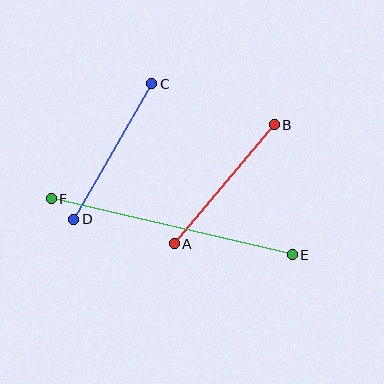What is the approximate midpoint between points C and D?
The midpoint is at approximately (113, 151) pixels.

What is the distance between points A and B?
The distance is approximately 155 pixels.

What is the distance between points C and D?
The distance is approximately 156 pixels.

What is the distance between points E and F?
The distance is approximately 247 pixels.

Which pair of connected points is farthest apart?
Points E and F are farthest apart.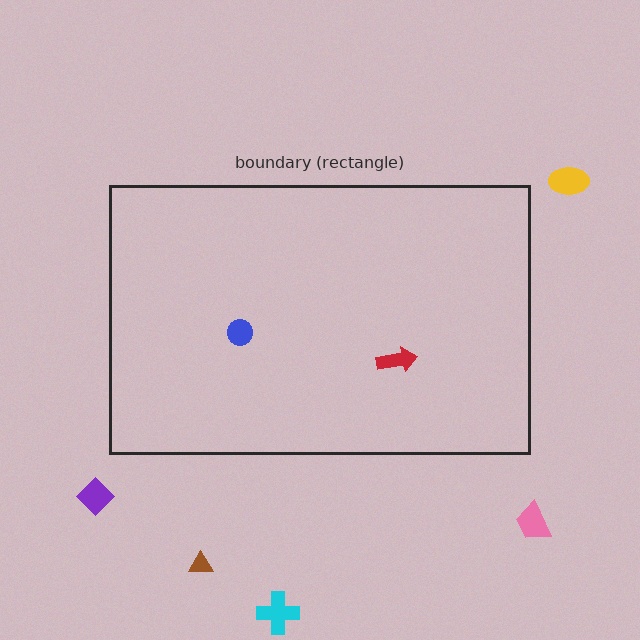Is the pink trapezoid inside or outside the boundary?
Outside.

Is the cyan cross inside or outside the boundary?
Outside.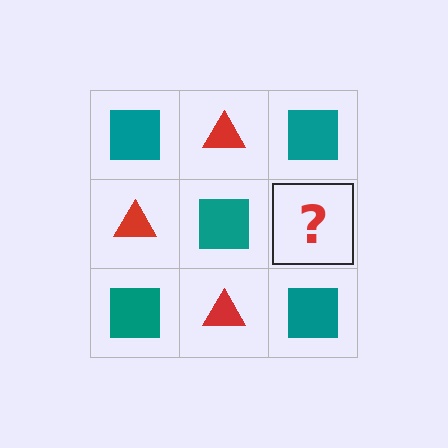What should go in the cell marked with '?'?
The missing cell should contain a red triangle.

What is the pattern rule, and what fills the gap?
The rule is that it alternates teal square and red triangle in a checkerboard pattern. The gap should be filled with a red triangle.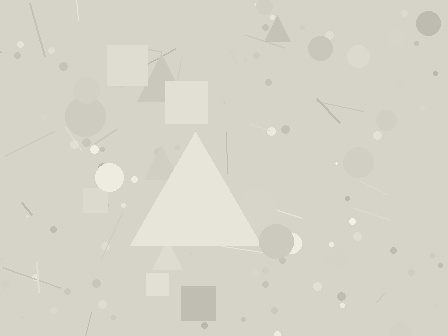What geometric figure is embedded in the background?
A triangle is embedded in the background.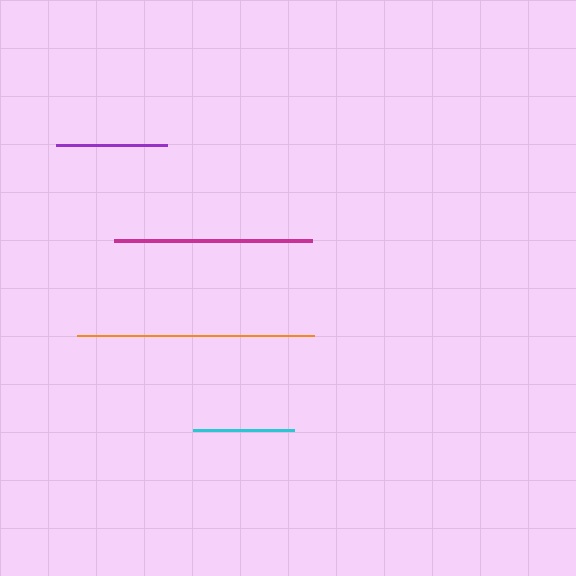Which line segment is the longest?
The orange line is the longest at approximately 237 pixels.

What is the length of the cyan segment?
The cyan segment is approximately 101 pixels long.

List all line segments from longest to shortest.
From longest to shortest: orange, magenta, purple, cyan.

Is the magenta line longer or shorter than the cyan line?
The magenta line is longer than the cyan line.